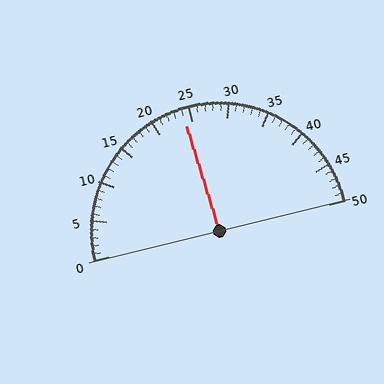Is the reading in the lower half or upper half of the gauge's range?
The reading is in the lower half of the range (0 to 50).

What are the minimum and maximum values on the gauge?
The gauge ranges from 0 to 50.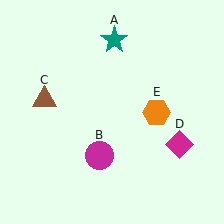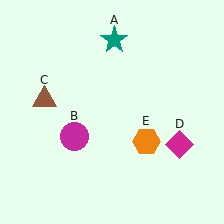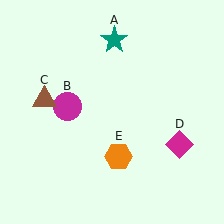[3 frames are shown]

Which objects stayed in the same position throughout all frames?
Teal star (object A) and brown triangle (object C) and magenta diamond (object D) remained stationary.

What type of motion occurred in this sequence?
The magenta circle (object B), orange hexagon (object E) rotated clockwise around the center of the scene.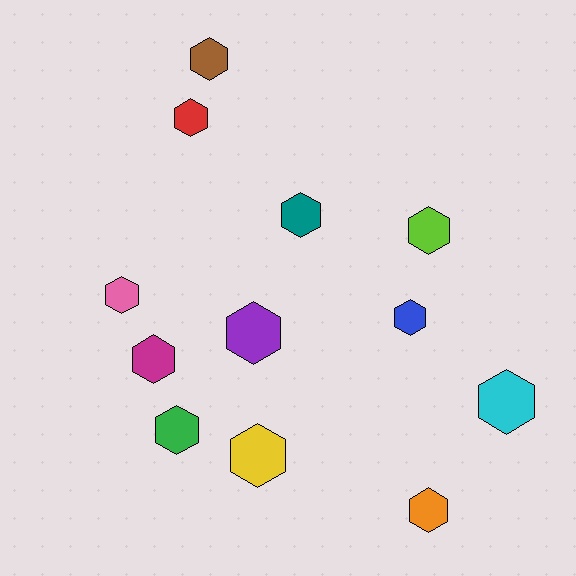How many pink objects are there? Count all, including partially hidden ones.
There is 1 pink object.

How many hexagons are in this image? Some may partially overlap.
There are 12 hexagons.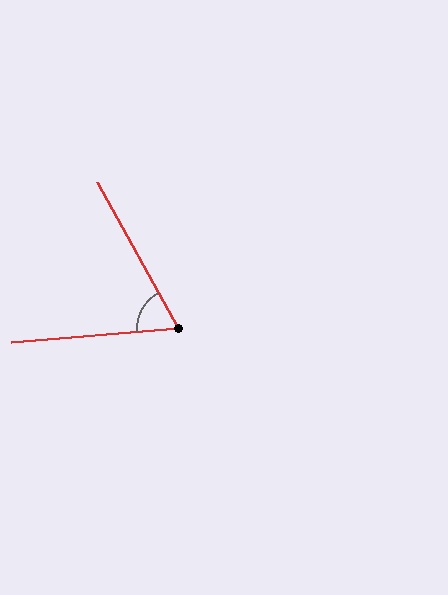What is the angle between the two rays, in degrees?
Approximately 66 degrees.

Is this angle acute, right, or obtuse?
It is acute.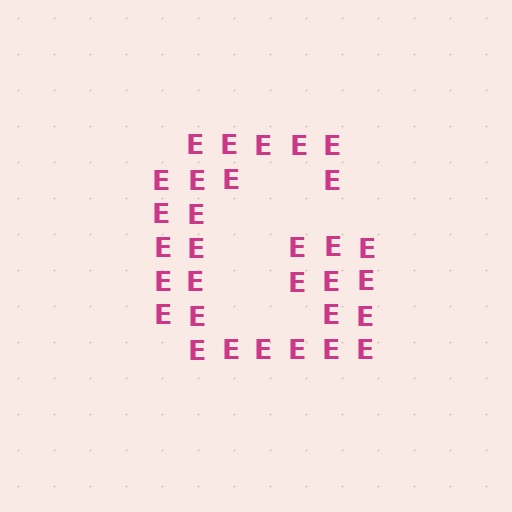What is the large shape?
The large shape is the letter G.